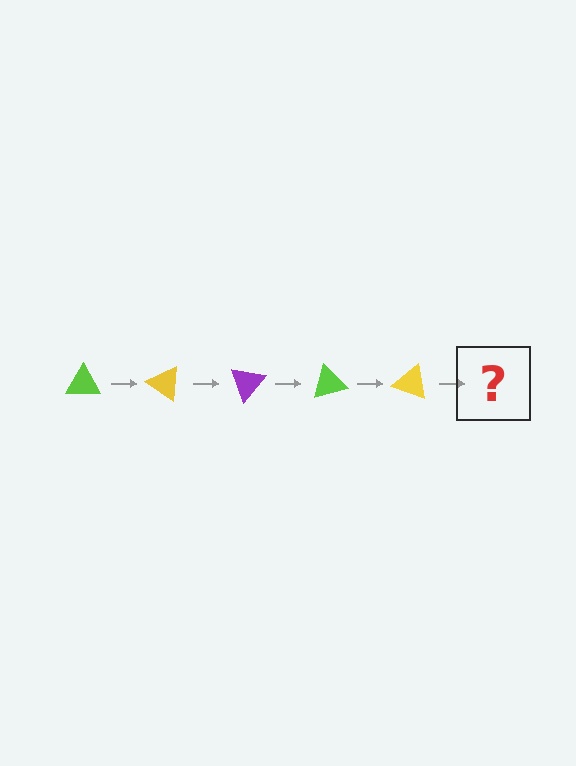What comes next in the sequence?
The next element should be a purple triangle, rotated 175 degrees from the start.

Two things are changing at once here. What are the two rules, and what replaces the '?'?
The two rules are that it rotates 35 degrees each step and the color cycles through lime, yellow, and purple. The '?' should be a purple triangle, rotated 175 degrees from the start.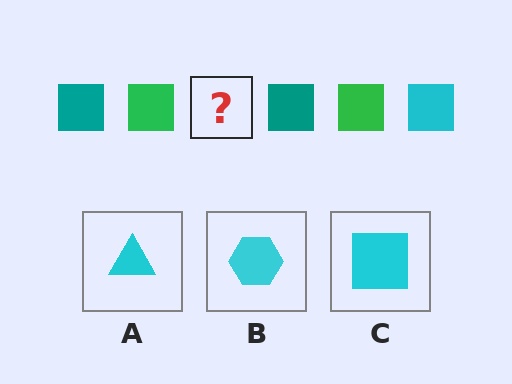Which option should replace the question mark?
Option C.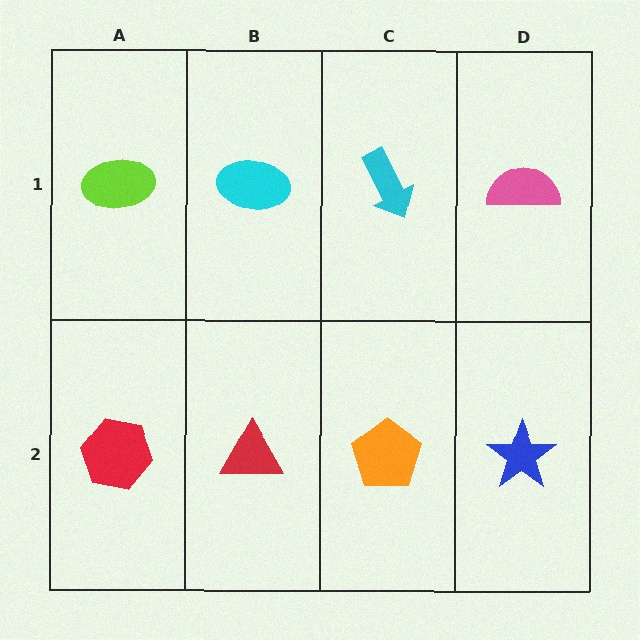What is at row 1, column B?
A cyan ellipse.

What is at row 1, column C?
A cyan arrow.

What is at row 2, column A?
A red hexagon.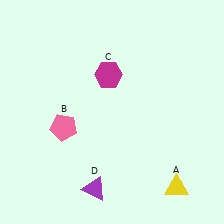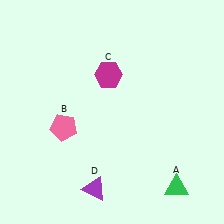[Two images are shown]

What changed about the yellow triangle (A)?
In Image 1, A is yellow. In Image 2, it changed to green.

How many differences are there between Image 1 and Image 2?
There is 1 difference between the two images.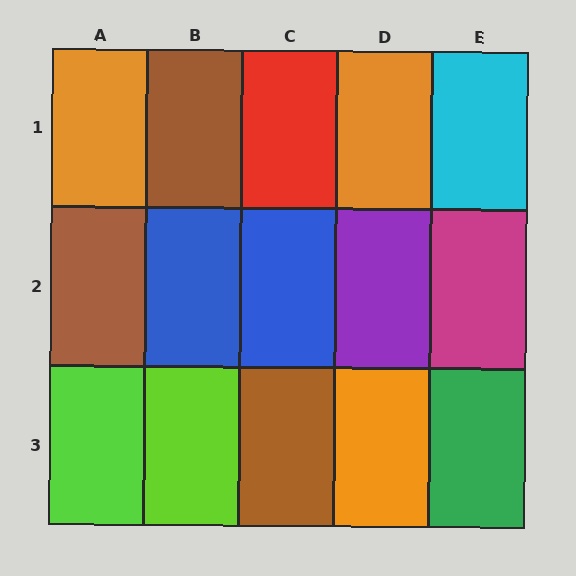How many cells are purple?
1 cell is purple.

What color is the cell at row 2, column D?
Purple.